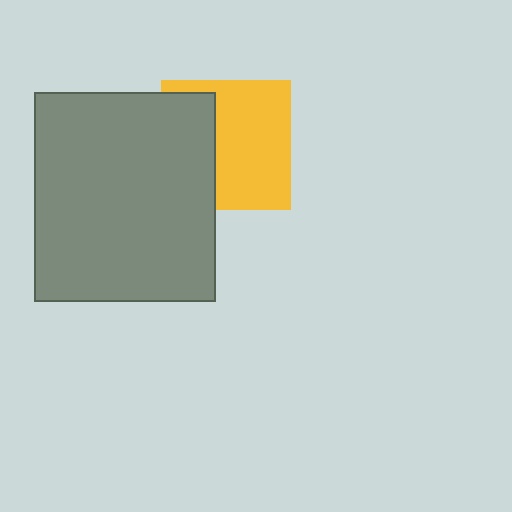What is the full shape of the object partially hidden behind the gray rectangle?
The partially hidden object is a yellow square.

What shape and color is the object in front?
The object in front is a gray rectangle.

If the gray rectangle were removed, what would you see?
You would see the complete yellow square.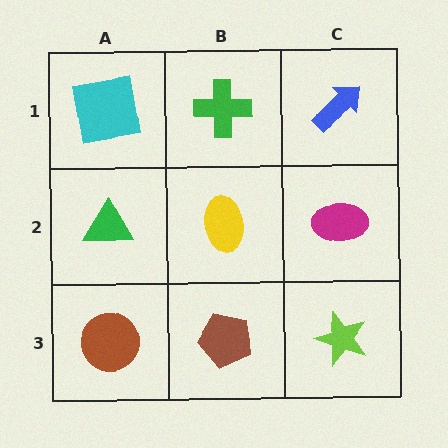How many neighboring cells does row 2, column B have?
4.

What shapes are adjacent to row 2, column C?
A blue arrow (row 1, column C), a lime star (row 3, column C), a yellow ellipse (row 2, column B).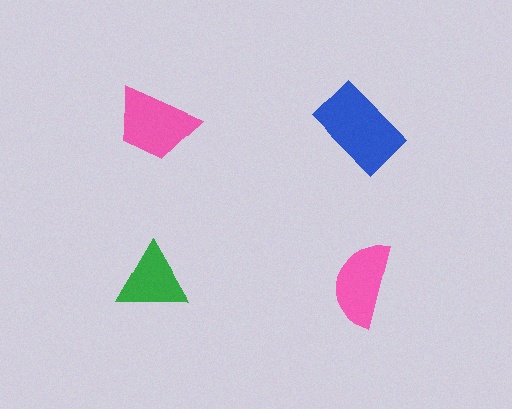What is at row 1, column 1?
A pink trapezoid.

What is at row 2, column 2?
A pink semicircle.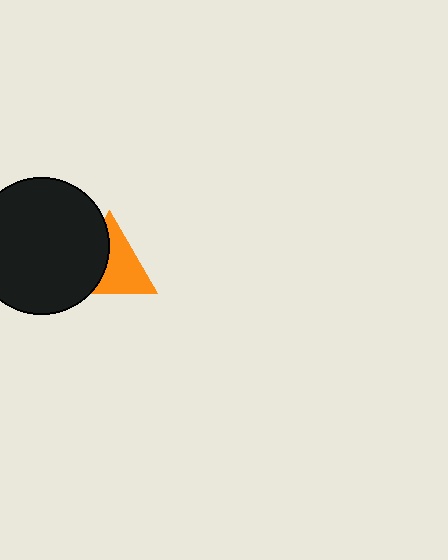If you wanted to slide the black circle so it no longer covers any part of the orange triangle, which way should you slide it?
Slide it left — that is the most direct way to separate the two shapes.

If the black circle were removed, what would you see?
You would see the complete orange triangle.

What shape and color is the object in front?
The object in front is a black circle.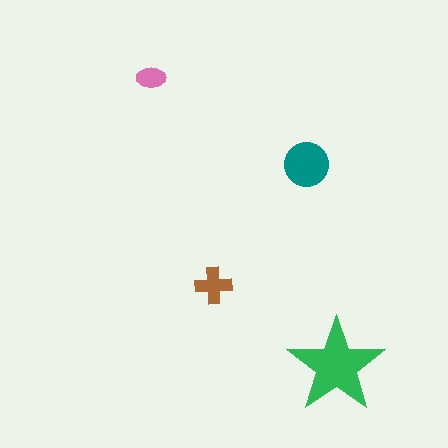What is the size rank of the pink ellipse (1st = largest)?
4th.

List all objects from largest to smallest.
The green star, the teal circle, the brown cross, the pink ellipse.